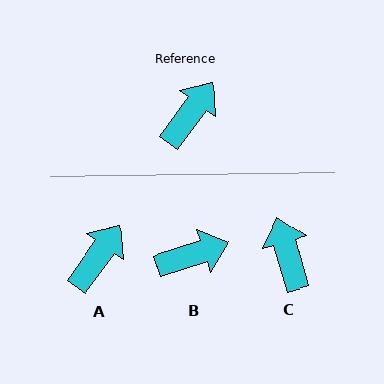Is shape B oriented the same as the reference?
No, it is off by about 36 degrees.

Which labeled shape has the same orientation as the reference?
A.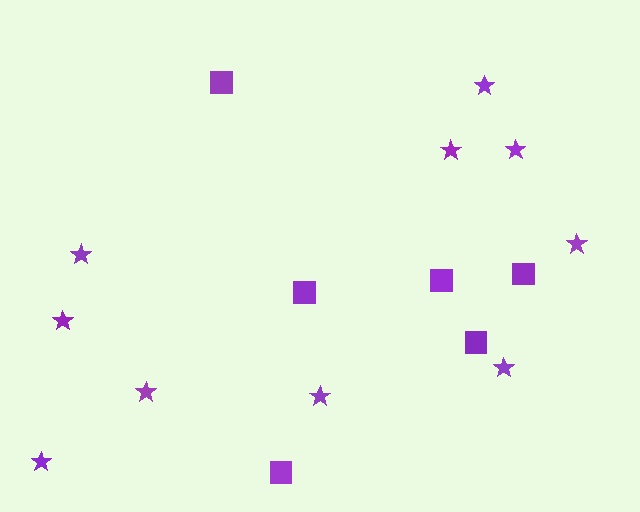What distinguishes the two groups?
There are 2 groups: one group of stars (10) and one group of squares (6).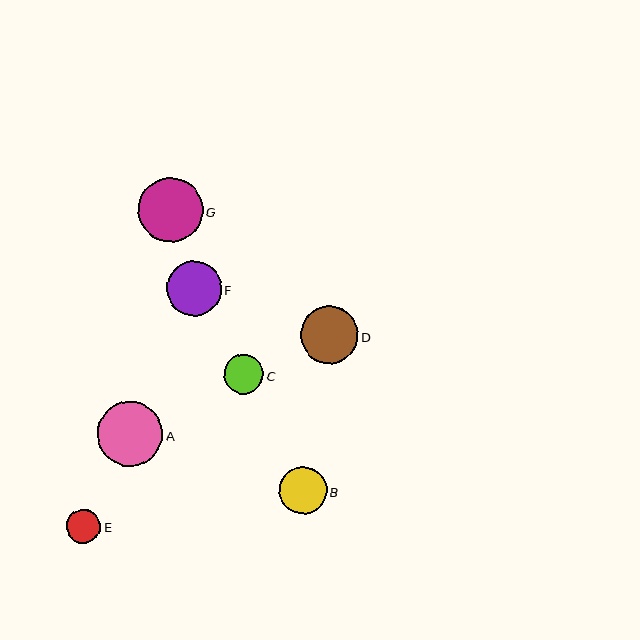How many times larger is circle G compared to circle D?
Circle G is approximately 1.1 times the size of circle D.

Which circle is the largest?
Circle A is the largest with a size of approximately 65 pixels.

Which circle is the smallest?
Circle E is the smallest with a size of approximately 34 pixels.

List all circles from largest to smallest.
From largest to smallest: A, G, D, F, B, C, E.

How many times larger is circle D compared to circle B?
Circle D is approximately 1.2 times the size of circle B.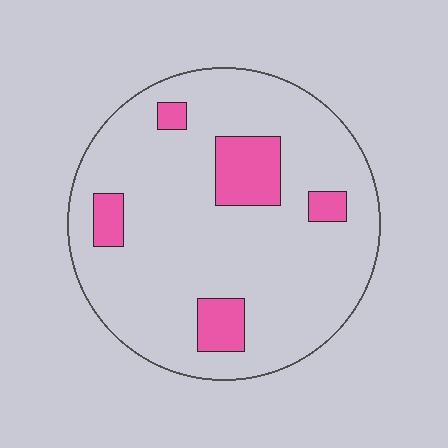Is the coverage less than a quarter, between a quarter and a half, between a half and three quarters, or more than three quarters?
Less than a quarter.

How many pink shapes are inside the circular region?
5.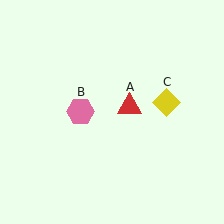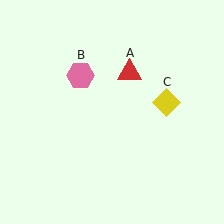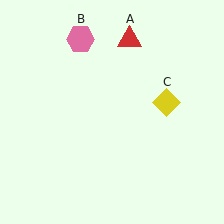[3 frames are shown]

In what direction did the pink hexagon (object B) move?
The pink hexagon (object B) moved up.